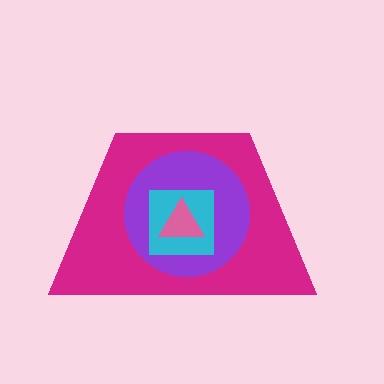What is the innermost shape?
The pink triangle.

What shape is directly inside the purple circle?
The cyan square.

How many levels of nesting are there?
4.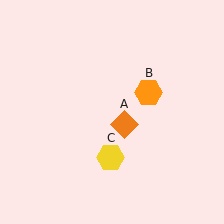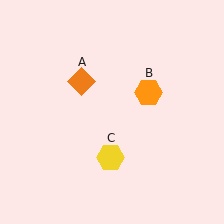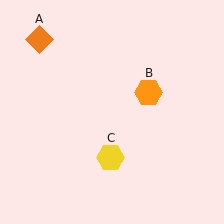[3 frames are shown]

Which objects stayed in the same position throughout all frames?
Orange hexagon (object B) and yellow hexagon (object C) remained stationary.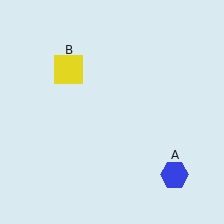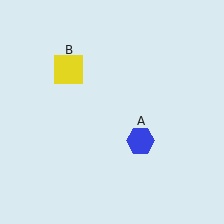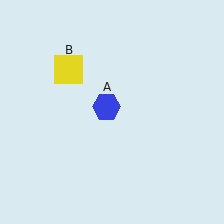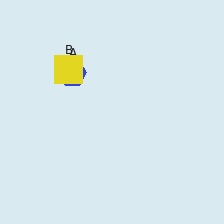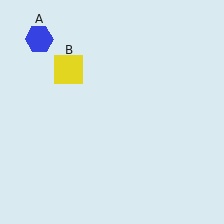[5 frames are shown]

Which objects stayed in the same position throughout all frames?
Yellow square (object B) remained stationary.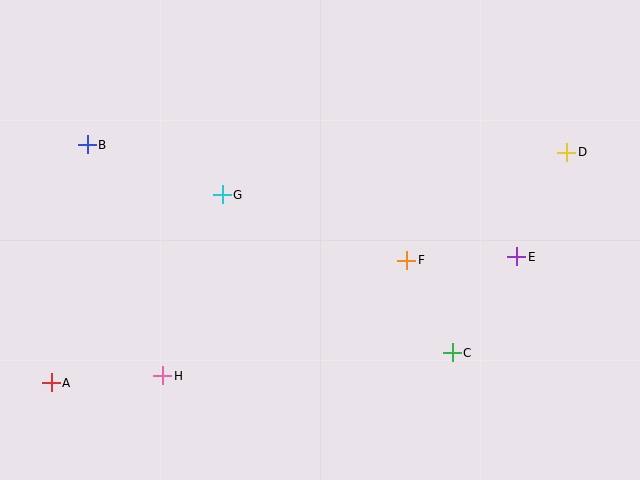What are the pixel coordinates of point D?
Point D is at (567, 152).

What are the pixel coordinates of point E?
Point E is at (517, 257).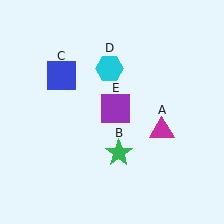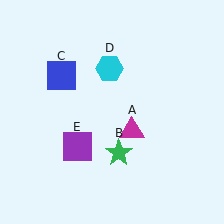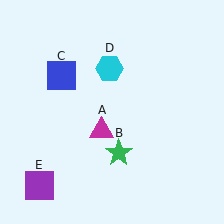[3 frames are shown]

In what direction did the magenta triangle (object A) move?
The magenta triangle (object A) moved left.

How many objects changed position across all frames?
2 objects changed position: magenta triangle (object A), purple square (object E).